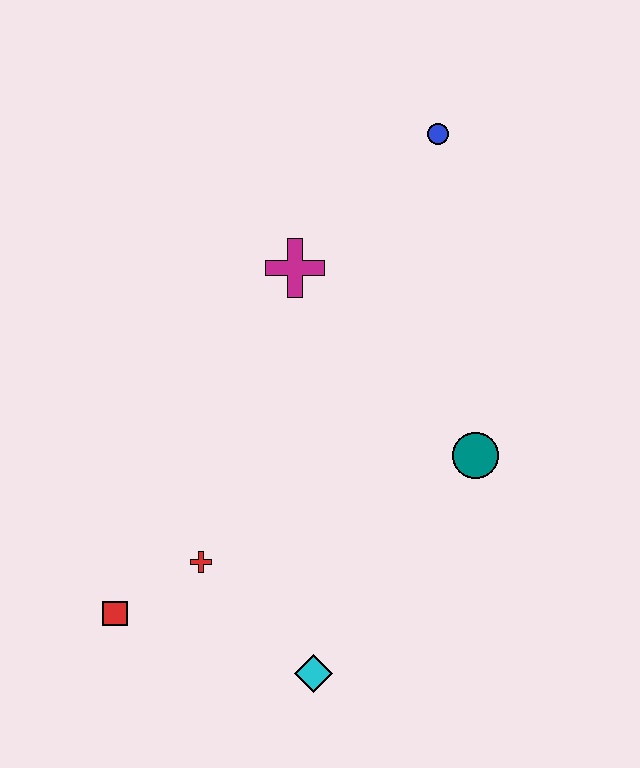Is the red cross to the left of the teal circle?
Yes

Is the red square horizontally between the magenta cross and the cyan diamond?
No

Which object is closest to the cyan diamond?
The red cross is closest to the cyan diamond.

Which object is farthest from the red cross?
The blue circle is farthest from the red cross.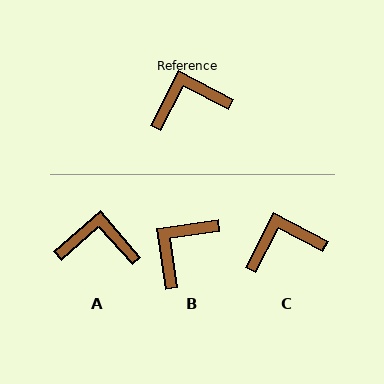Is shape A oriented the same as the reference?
No, it is off by about 21 degrees.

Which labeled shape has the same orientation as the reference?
C.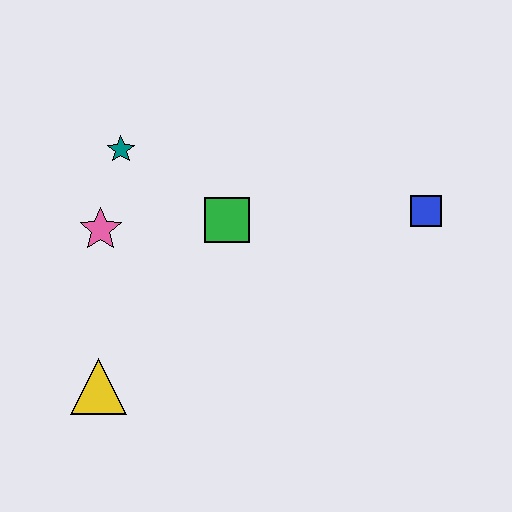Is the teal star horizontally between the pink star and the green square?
Yes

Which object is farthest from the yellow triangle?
The blue square is farthest from the yellow triangle.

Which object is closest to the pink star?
The teal star is closest to the pink star.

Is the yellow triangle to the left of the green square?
Yes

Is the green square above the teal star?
No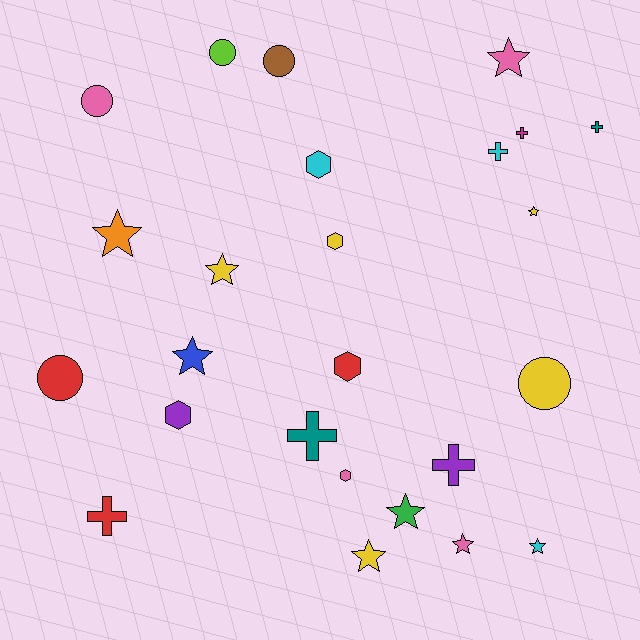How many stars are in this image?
There are 9 stars.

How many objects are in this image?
There are 25 objects.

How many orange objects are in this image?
There is 1 orange object.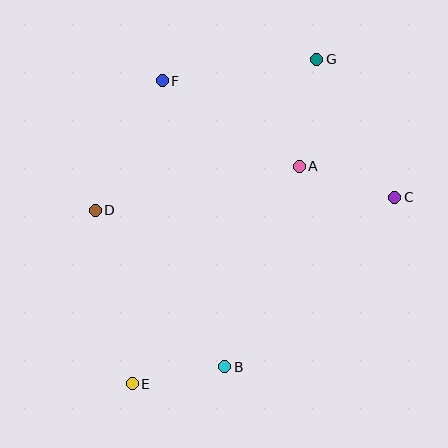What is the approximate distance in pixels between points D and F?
The distance between D and F is approximately 146 pixels.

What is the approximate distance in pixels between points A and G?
The distance between A and G is approximately 108 pixels.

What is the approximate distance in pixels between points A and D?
The distance between A and D is approximately 209 pixels.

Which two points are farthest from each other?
Points E and G are farthest from each other.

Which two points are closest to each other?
Points B and E are closest to each other.